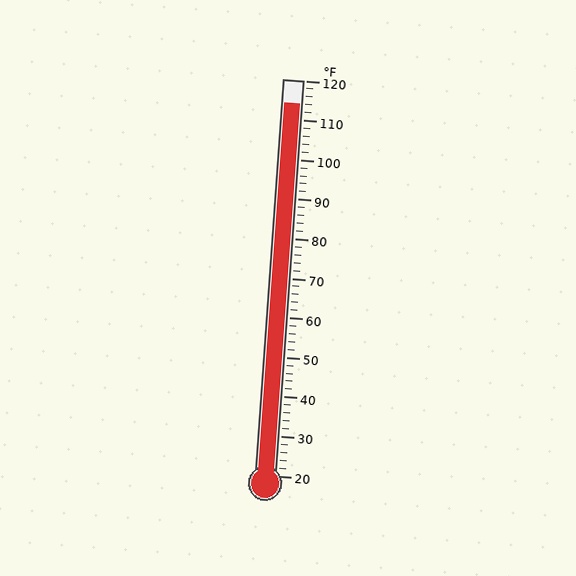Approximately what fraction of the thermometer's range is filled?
The thermometer is filled to approximately 95% of its range.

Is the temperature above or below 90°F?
The temperature is above 90°F.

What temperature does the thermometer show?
The thermometer shows approximately 114°F.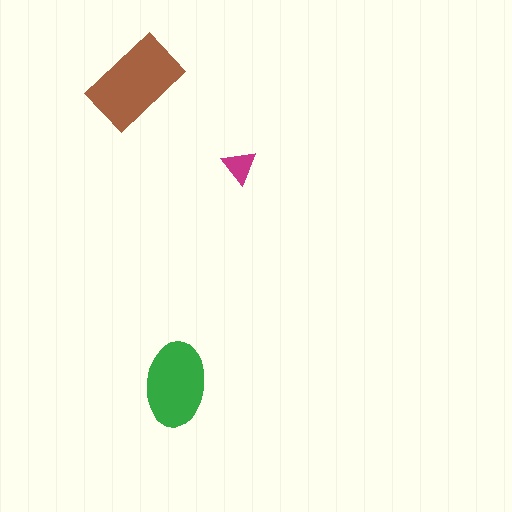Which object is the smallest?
The magenta triangle.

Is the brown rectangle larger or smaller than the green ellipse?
Larger.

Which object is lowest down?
The green ellipse is bottommost.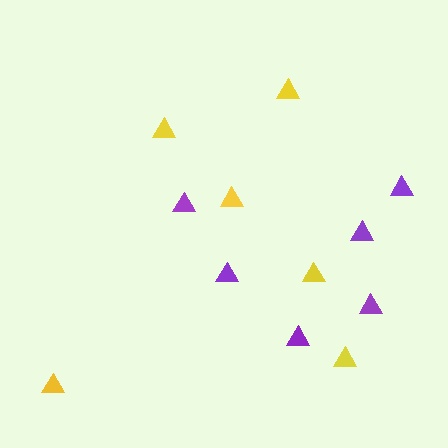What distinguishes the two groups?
There are 2 groups: one group of yellow triangles (6) and one group of purple triangles (6).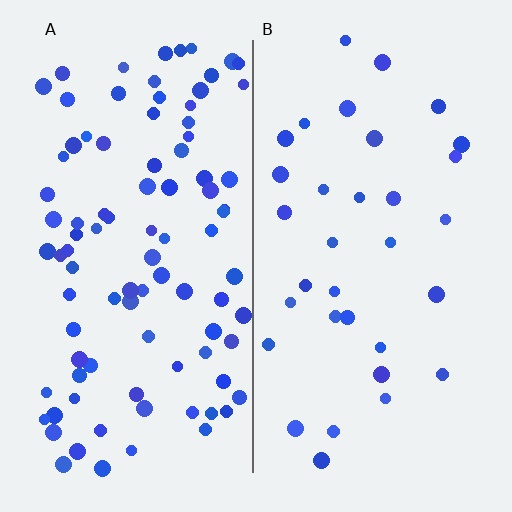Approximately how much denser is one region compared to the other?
Approximately 2.8× — region A over region B.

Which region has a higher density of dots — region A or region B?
A (the left).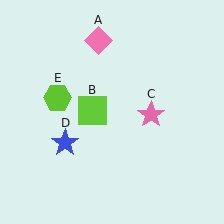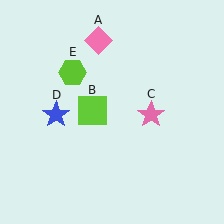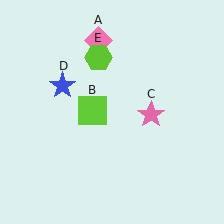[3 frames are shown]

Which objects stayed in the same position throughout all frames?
Pink diamond (object A) and lime square (object B) and pink star (object C) remained stationary.